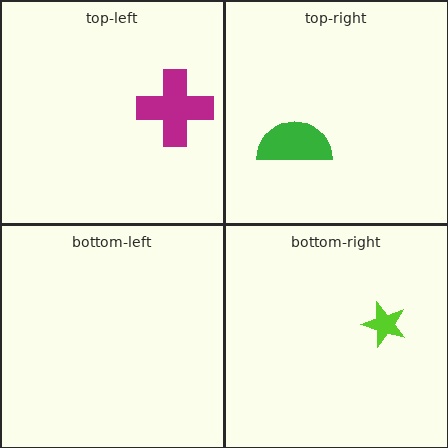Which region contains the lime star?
The bottom-right region.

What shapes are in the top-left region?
The magenta cross.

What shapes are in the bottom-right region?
The lime star.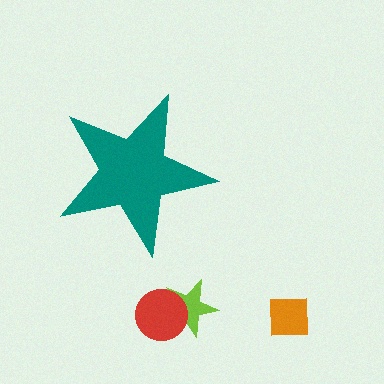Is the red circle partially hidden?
No, the red circle is fully visible.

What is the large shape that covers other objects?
A teal star.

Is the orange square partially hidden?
No, the orange square is fully visible.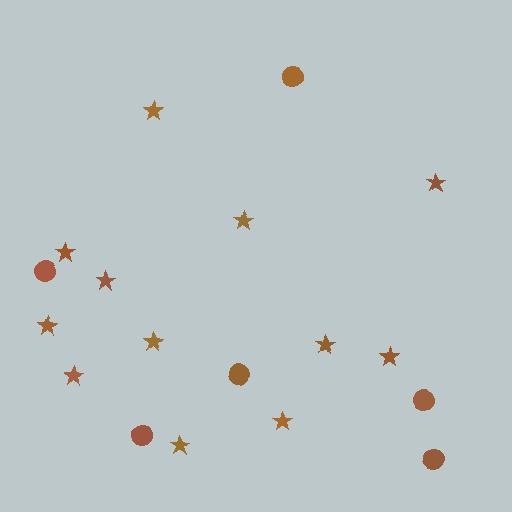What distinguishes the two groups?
There are 2 groups: one group of circles (6) and one group of stars (12).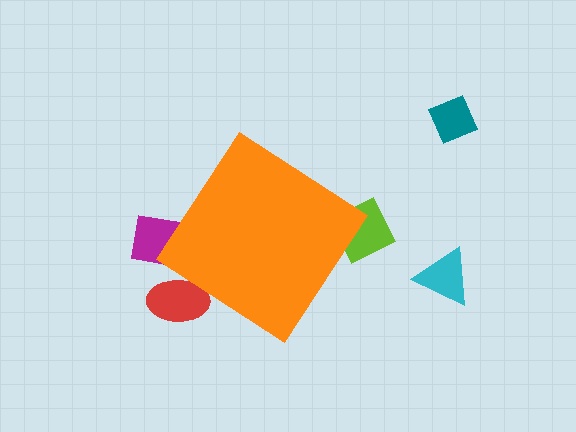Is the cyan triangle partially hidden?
No, the cyan triangle is fully visible.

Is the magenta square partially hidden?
Yes, the magenta square is partially hidden behind the orange diamond.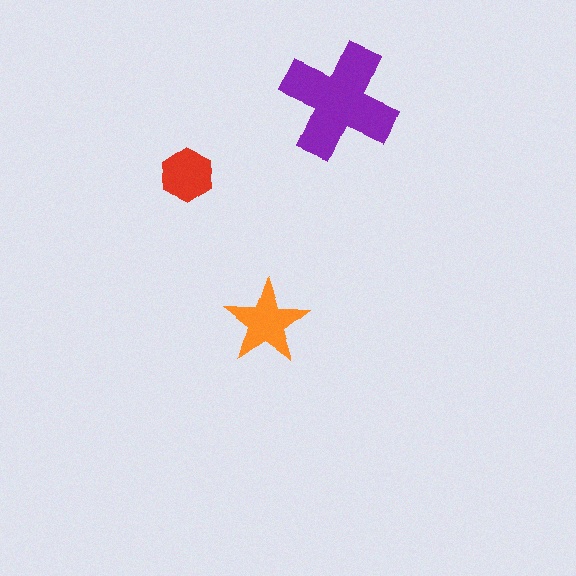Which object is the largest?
The purple cross.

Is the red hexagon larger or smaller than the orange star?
Smaller.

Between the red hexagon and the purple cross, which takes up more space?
The purple cross.